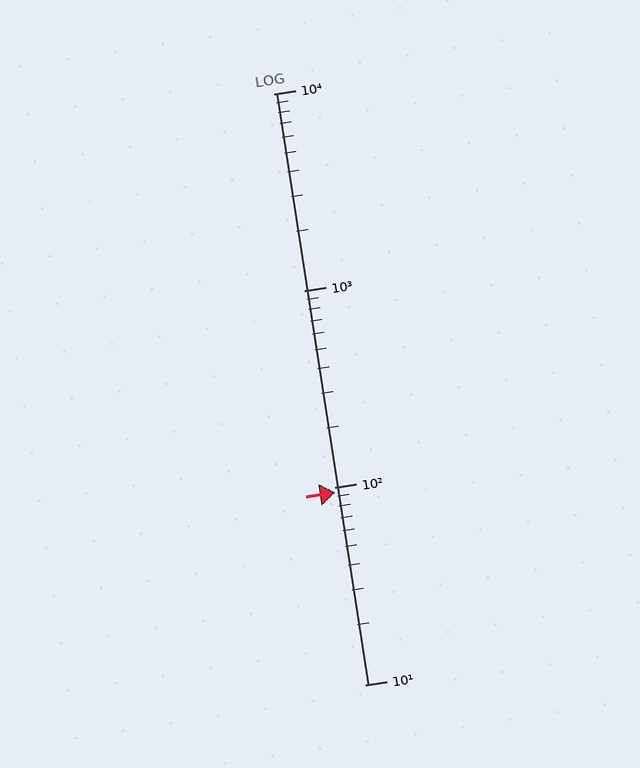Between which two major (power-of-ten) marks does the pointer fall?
The pointer is between 10 and 100.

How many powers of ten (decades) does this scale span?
The scale spans 3 decades, from 10 to 10000.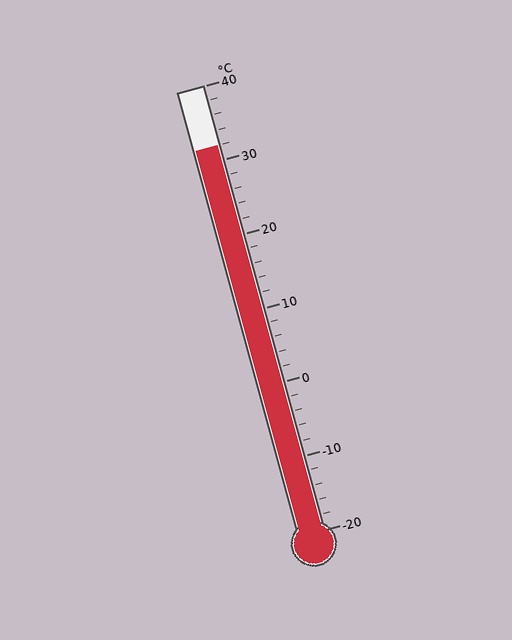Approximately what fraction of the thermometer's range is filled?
The thermometer is filled to approximately 85% of its range.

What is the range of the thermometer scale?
The thermometer scale ranges from -20°C to 40°C.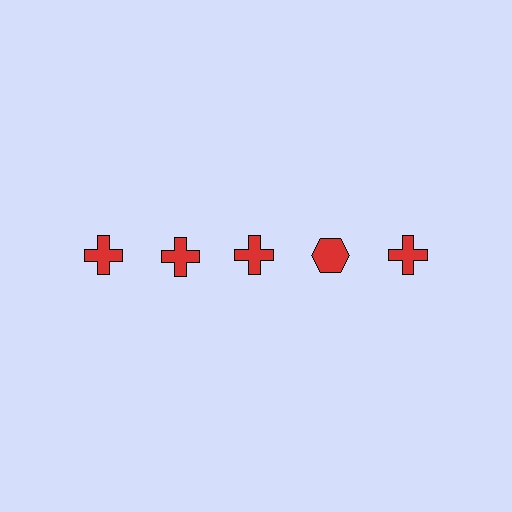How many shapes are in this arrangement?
There are 5 shapes arranged in a grid pattern.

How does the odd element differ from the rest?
It has a different shape: hexagon instead of cross.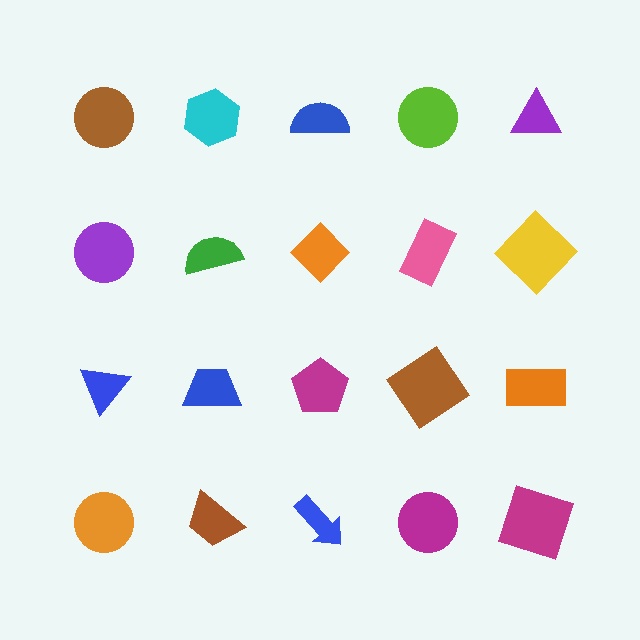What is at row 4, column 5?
A magenta square.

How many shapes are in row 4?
5 shapes.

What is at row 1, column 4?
A lime circle.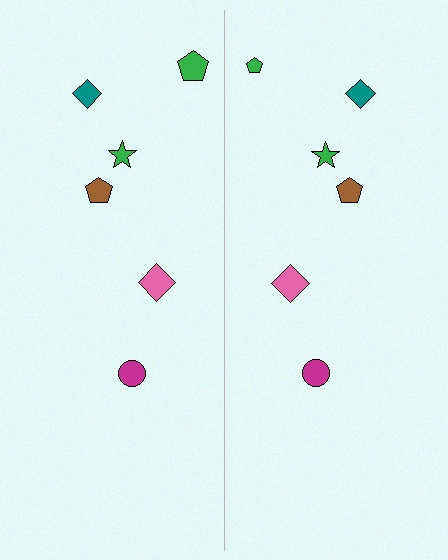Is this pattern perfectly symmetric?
No, the pattern is not perfectly symmetric. The green pentagon on the right side has a different size than its mirror counterpart.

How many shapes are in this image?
There are 12 shapes in this image.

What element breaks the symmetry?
The green pentagon on the right side has a different size than its mirror counterpart.